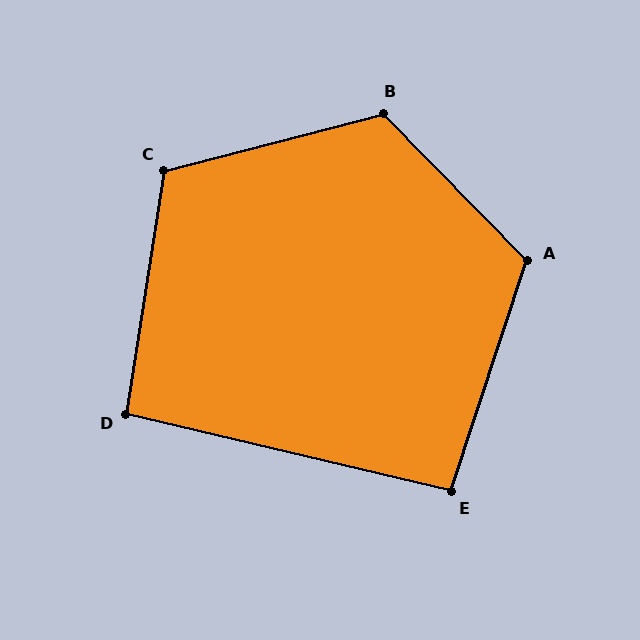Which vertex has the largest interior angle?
B, at approximately 120 degrees.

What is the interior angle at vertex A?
Approximately 117 degrees (obtuse).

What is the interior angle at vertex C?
Approximately 114 degrees (obtuse).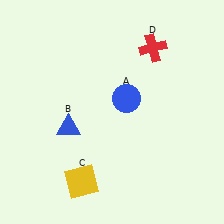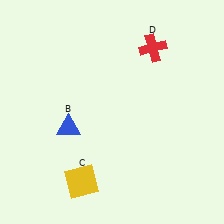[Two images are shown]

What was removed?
The blue circle (A) was removed in Image 2.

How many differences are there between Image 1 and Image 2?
There is 1 difference between the two images.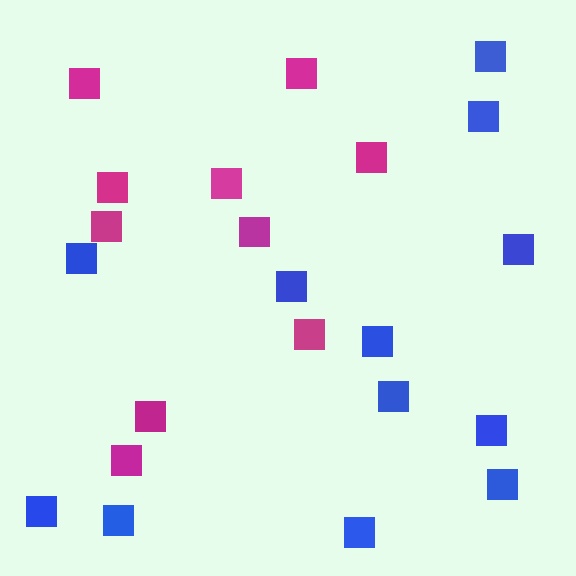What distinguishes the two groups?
There are 2 groups: one group of blue squares (12) and one group of magenta squares (10).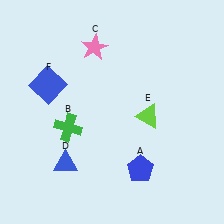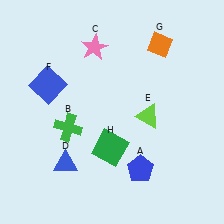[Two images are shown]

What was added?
An orange diamond (G), a green square (H) were added in Image 2.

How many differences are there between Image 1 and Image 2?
There are 2 differences between the two images.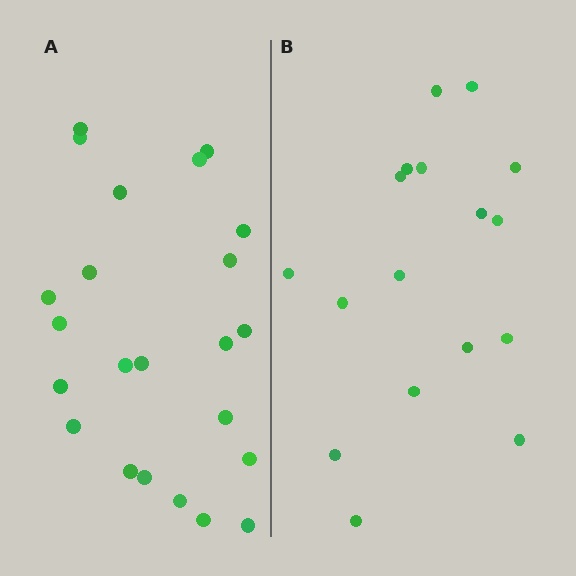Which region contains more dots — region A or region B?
Region A (the left region) has more dots.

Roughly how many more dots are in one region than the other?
Region A has about 6 more dots than region B.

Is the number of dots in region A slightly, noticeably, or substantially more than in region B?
Region A has noticeably more, but not dramatically so. The ratio is roughly 1.4 to 1.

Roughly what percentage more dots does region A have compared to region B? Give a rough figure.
About 35% more.